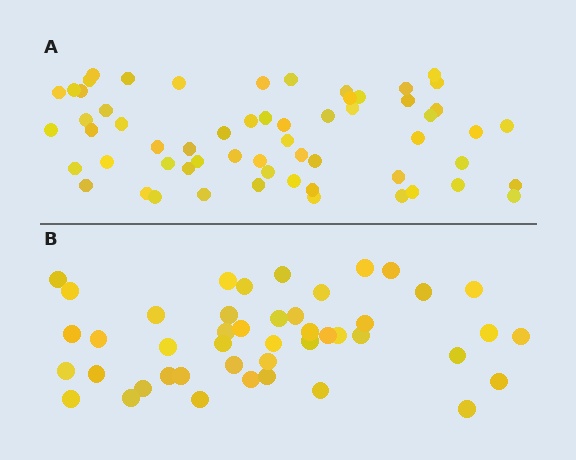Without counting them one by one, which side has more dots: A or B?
Region A (the top region) has more dots.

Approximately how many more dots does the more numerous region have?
Region A has approximately 15 more dots than region B.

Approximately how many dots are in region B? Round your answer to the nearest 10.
About 40 dots. (The exact count is 45, which rounds to 40.)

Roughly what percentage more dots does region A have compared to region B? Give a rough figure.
About 35% more.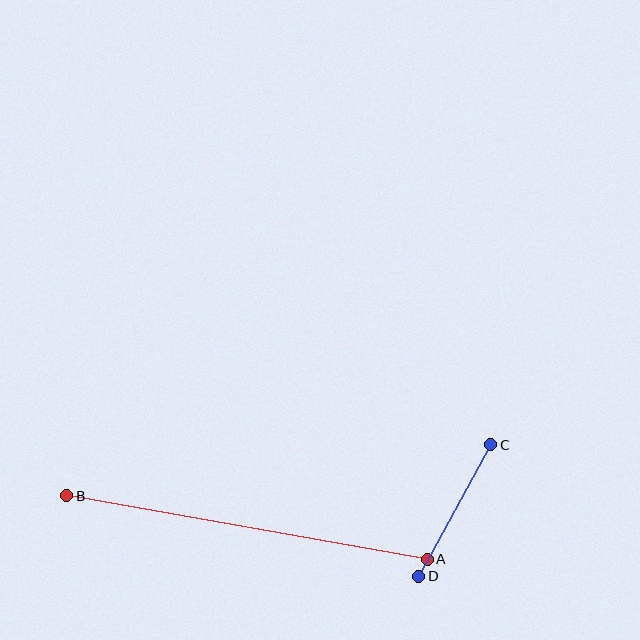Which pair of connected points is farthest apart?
Points A and B are farthest apart.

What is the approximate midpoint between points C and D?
The midpoint is at approximately (455, 511) pixels.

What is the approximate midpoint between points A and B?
The midpoint is at approximately (247, 527) pixels.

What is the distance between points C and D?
The distance is approximately 150 pixels.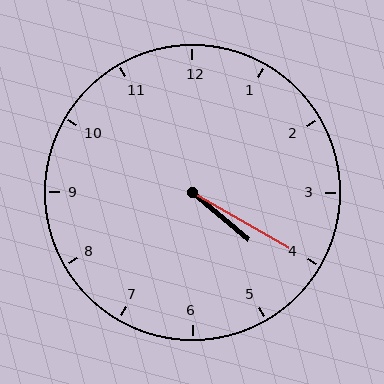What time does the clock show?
4:20.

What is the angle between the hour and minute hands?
Approximately 10 degrees.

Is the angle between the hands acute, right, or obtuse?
It is acute.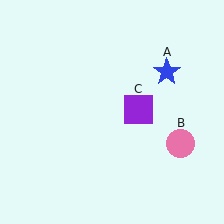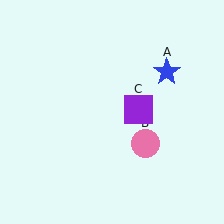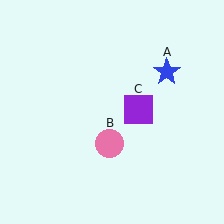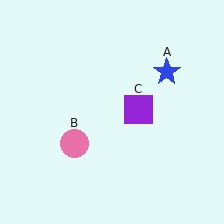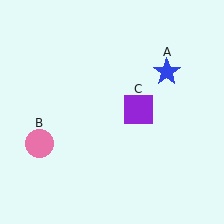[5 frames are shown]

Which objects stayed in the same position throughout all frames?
Blue star (object A) and purple square (object C) remained stationary.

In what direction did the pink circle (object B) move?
The pink circle (object B) moved left.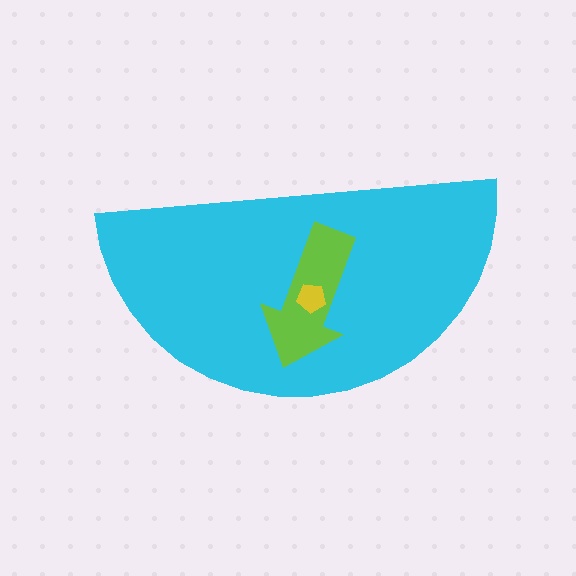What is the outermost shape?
The cyan semicircle.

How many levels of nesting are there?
3.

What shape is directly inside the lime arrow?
The yellow pentagon.